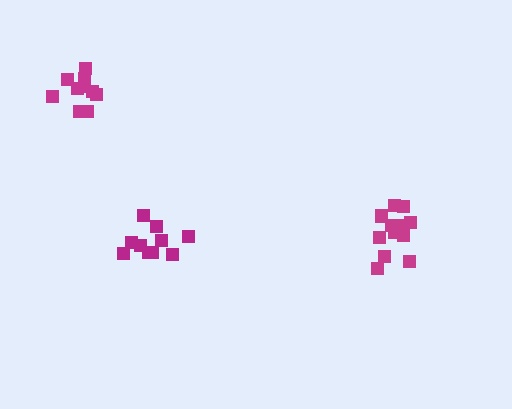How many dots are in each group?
Group 1: 10 dots, Group 2: 12 dots, Group 3: 10 dots (32 total).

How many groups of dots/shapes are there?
There are 3 groups.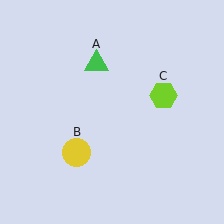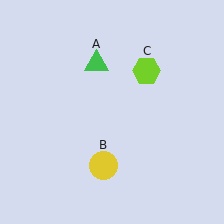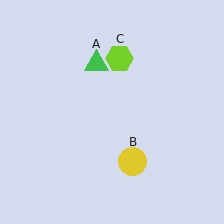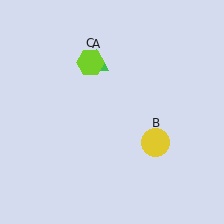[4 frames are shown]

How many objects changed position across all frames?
2 objects changed position: yellow circle (object B), lime hexagon (object C).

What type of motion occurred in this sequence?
The yellow circle (object B), lime hexagon (object C) rotated counterclockwise around the center of the scene.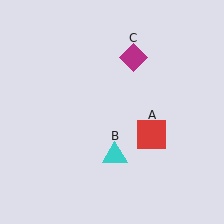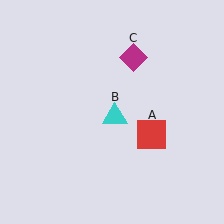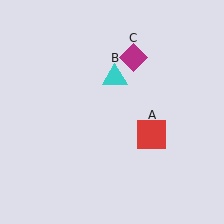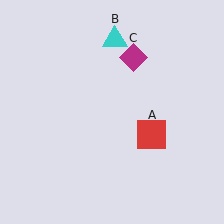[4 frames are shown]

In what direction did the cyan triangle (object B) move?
The cyan triangle (object B) moved up.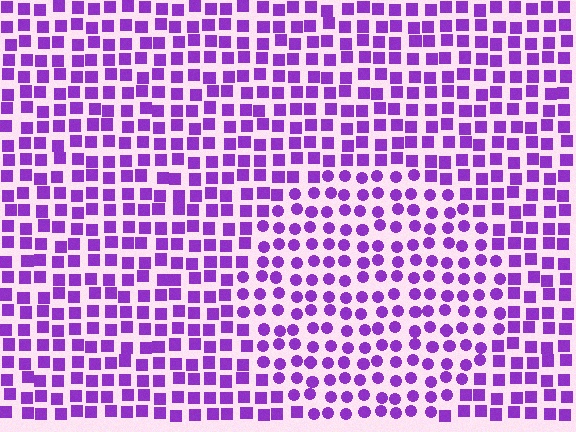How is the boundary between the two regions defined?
The boundary is defined by a change in element shape: circles inside vs. squares outside. All elements share the same color and spacing.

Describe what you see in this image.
The image is filled with small purple elements arranged in a uniform grid. A circle-shaped region contains circles, while the surrounding area contains squares. The boundary is defined purely by the change in element shape.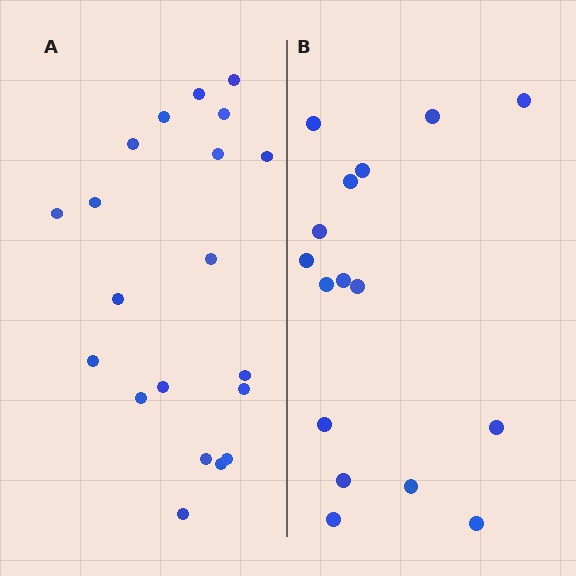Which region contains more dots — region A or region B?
Region A (the left region) has more dots.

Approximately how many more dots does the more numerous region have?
Region A has about 4 more dots than region B.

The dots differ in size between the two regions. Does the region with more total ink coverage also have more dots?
No. Region B has more total ink coverage because its dots are larger, but region A actually contains more individual dots. Total area can be misleading — the number of items is what matters here.